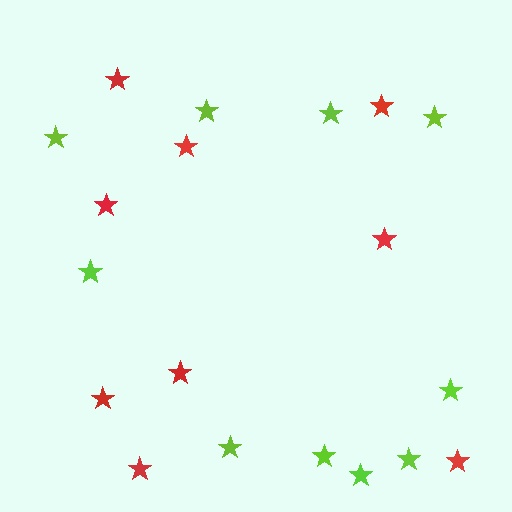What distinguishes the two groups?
There are 2 groups: one group of red stars (9) and one group of lime stars (10).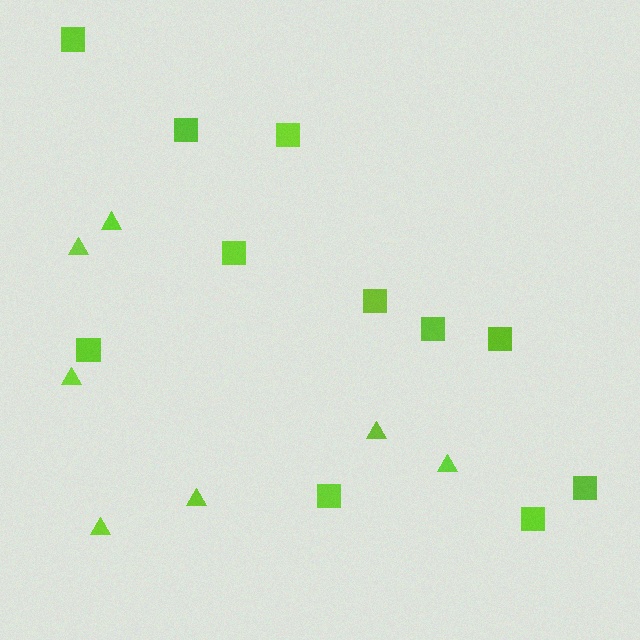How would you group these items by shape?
There are 2 groups: one group of squares (11) and one group of triangles (7).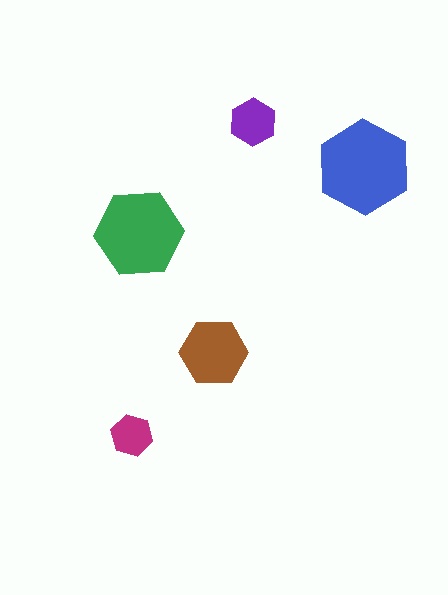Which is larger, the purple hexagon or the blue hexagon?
The blue one.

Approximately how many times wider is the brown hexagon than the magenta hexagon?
About 1.5 times wider.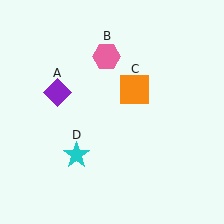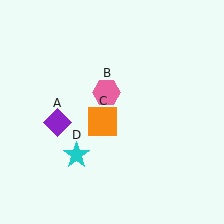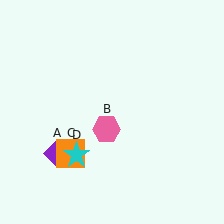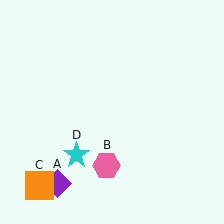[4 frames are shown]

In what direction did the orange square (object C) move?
The orange square (object C) moved down and to the left.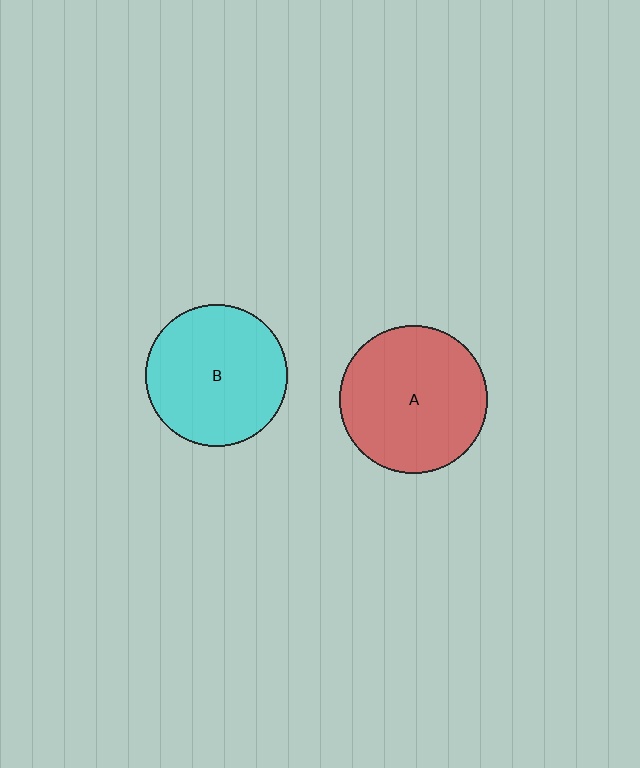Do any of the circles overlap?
No, none of the circles overlap.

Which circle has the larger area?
Circle A (red).